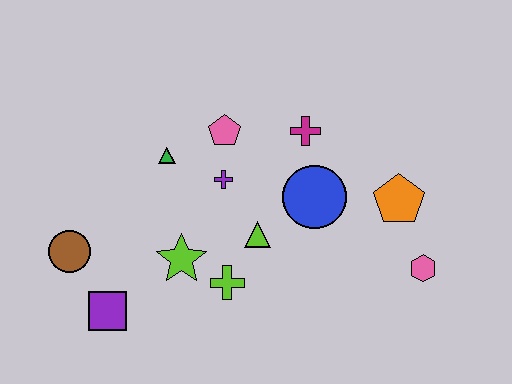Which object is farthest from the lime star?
The pink hexagon is farthest from the lime star.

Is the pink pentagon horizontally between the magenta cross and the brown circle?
Yes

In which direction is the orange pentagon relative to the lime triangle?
The orange pentagon is to the right of the lime triangle.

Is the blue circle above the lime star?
Yes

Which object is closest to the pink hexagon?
The orange pentagon is closest to the pink hexagon.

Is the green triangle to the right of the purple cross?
No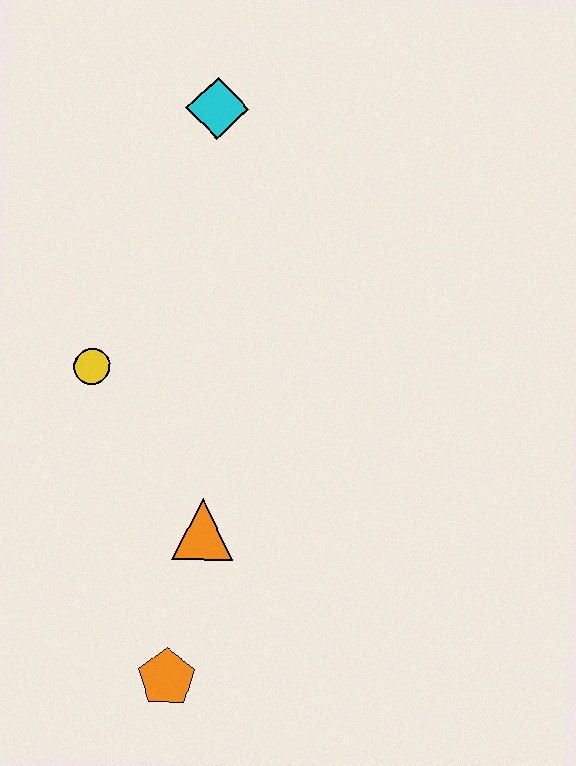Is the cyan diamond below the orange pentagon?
No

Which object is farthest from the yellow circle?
The orange pentagon is farthest from the yellow circle.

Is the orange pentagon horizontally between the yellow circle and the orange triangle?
Yes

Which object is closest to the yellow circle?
The orange triangle is closest to the yellow circle.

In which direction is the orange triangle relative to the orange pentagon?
The orange triangle is above the orange pentagon.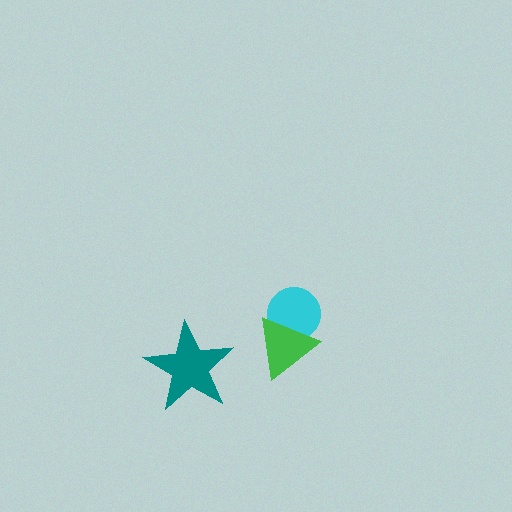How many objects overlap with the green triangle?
1 object overlaps with the green triangle.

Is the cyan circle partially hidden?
Yes, it is partially covered by another shape.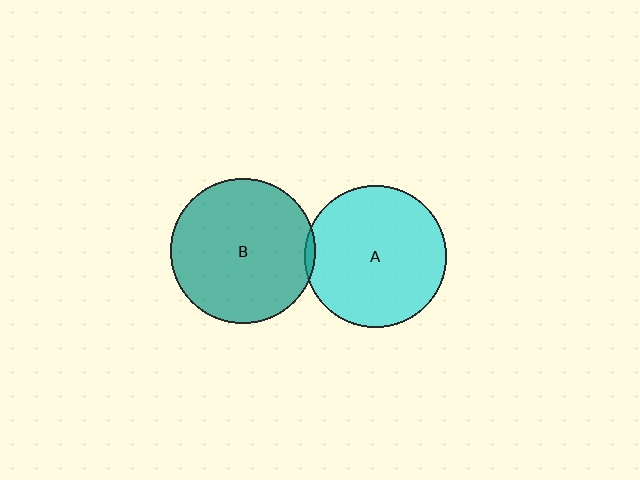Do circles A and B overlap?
Yes.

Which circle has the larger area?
Circle B (teal).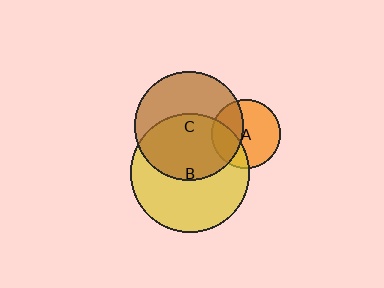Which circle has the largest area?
Circle B (yellow).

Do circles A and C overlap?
Yes.